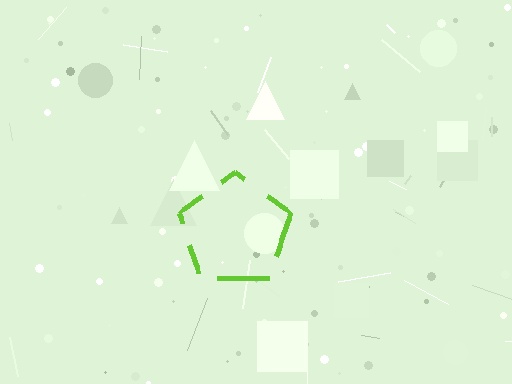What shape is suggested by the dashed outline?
The dashed outline suggests a pentagon.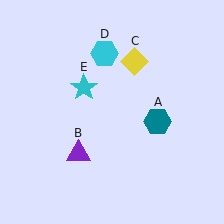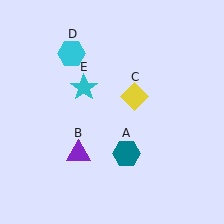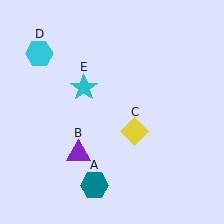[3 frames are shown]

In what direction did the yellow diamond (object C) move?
The yellow diamond (object C) moved down.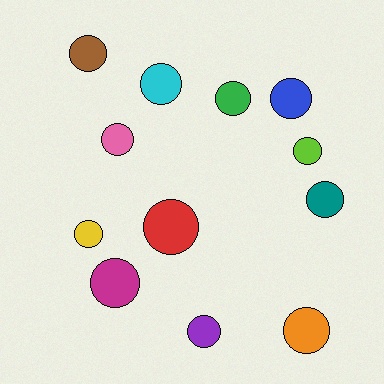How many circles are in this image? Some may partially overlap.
There are 12 circles.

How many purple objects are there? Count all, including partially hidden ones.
There is 1 purple object.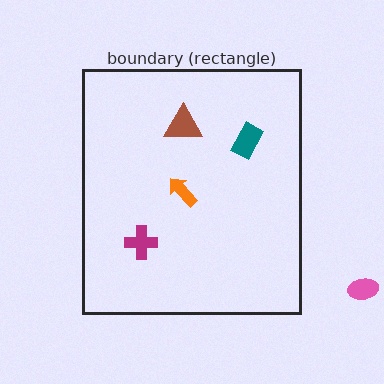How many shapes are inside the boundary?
4 inside, 1 outside.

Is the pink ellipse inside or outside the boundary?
Outside.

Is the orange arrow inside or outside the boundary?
Inside.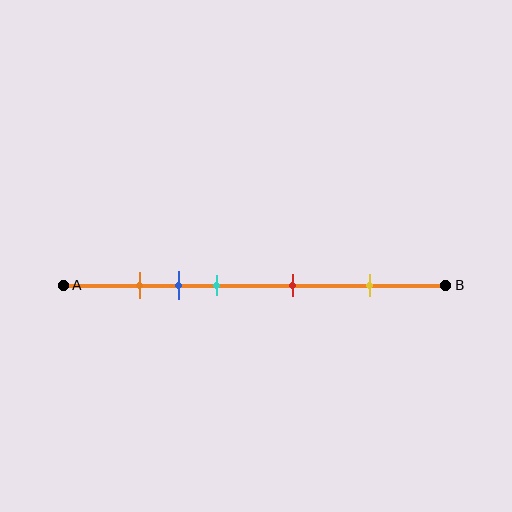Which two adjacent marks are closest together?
The orange and blue marks are the closest adjacent pair.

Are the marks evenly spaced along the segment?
No, the marks are not evenly spaced.